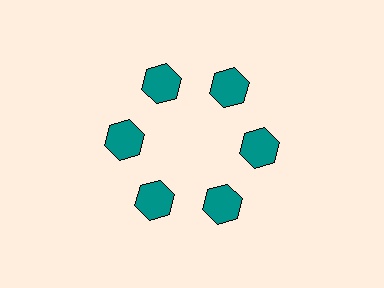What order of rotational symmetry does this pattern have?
This pattern has 6-fold rotational symmetry.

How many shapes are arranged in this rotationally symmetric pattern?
There are 6 shapes, arranged in 6 groups of 1.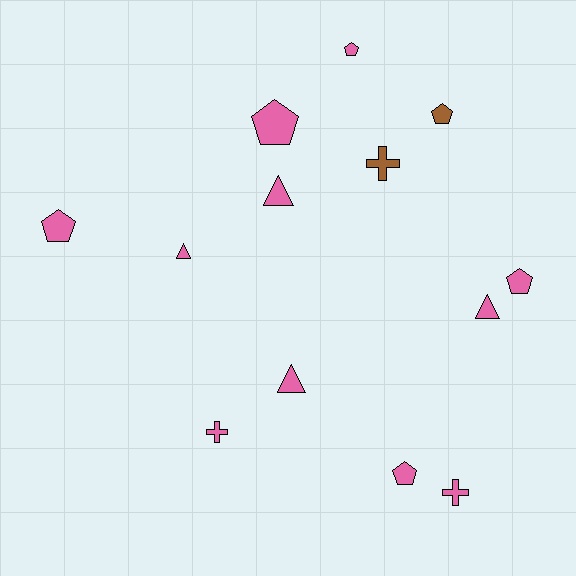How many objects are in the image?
There are 13 objects.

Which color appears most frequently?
Pink, with 11 objects.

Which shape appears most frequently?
Pentagon, with 6 objects.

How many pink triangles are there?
There are 4 pink triangles.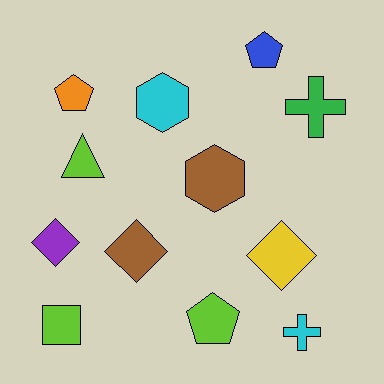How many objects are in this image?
There are 12 objects.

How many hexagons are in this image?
There are 2 hexagons.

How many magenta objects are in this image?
There are no magenta objects.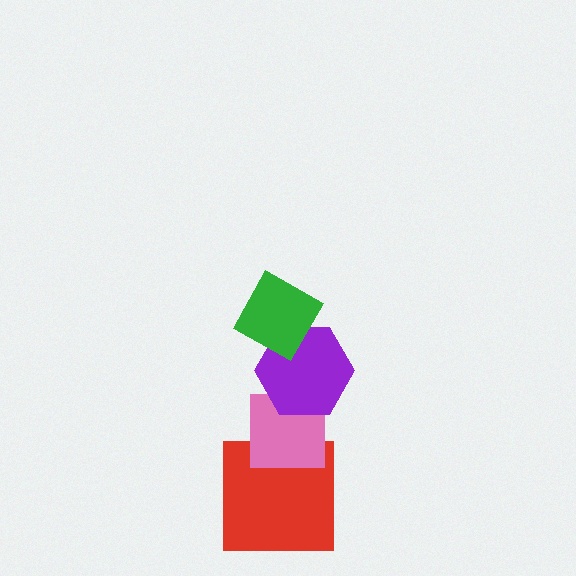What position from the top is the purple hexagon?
The purple hexagon is 2nd from the top.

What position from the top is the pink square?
The pink square is 3rd from the top.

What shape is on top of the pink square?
The purple hexagon is on top of the pink square.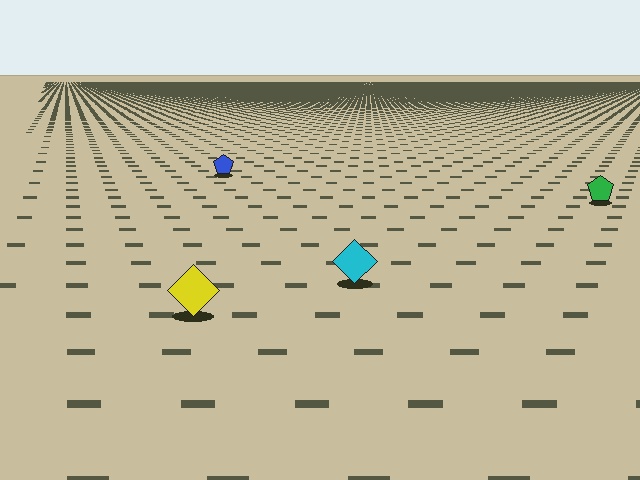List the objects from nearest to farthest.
From nearest to farthest: the yellow diamond, the cyan diamond, the green pentagon, the blue pentagon.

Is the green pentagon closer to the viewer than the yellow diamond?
No. The yellow diamond is closer — you can tell from the texture gradient: the ground texture is coarser near it.